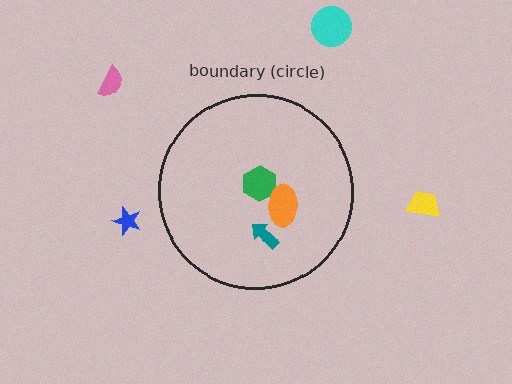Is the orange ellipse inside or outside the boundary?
Inside.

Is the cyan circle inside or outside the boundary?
Outside.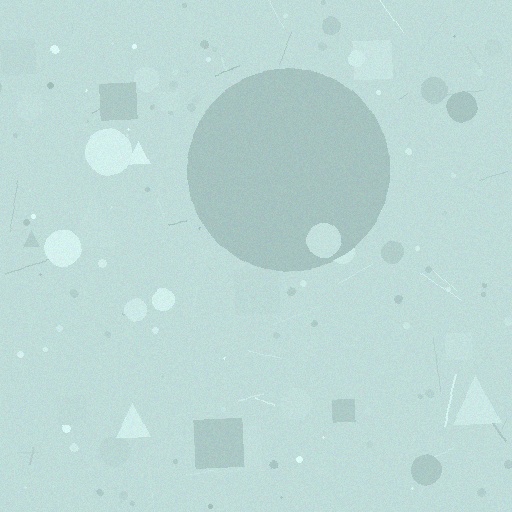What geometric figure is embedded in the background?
A circle is embedded in the background.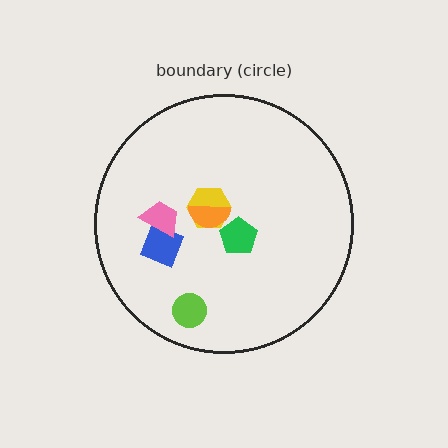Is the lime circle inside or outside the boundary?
Inside.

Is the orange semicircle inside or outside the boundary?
Inside.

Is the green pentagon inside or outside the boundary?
Inside.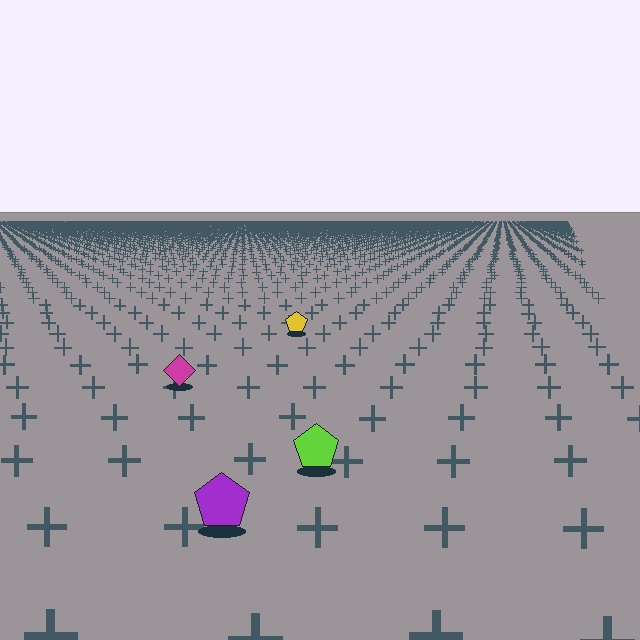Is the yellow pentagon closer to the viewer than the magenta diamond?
No. The magenta diamond is closer — you can tell from the texture gradient: the ground texture is coarser near it.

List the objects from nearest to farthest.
From nearest to farthest: the purple pentagon, the lime pentagon, the magenta diamond, the yellow pentagon.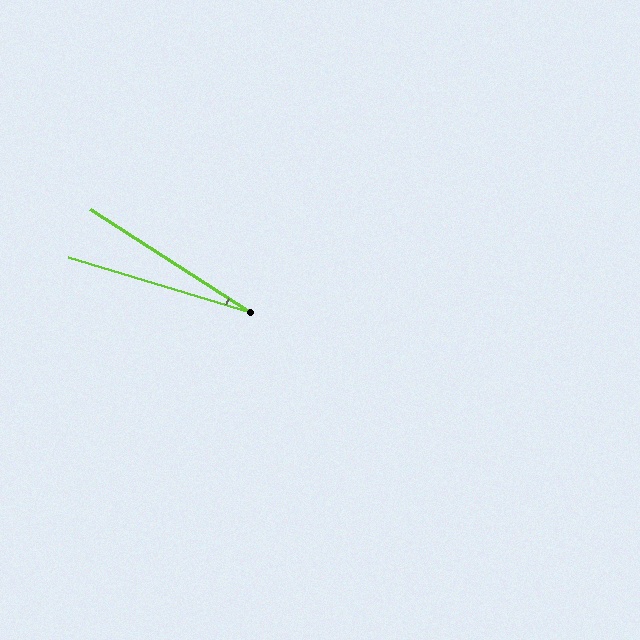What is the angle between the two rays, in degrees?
Approximately 16 degrees.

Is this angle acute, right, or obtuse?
It is acute.